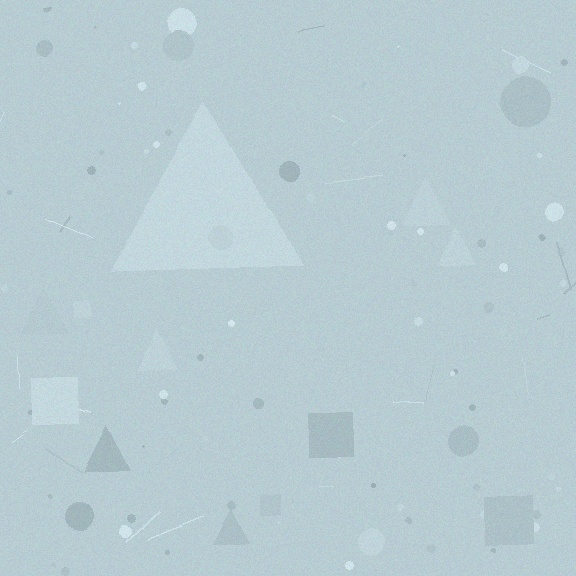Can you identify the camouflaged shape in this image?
The camouflaged shape is a triangle.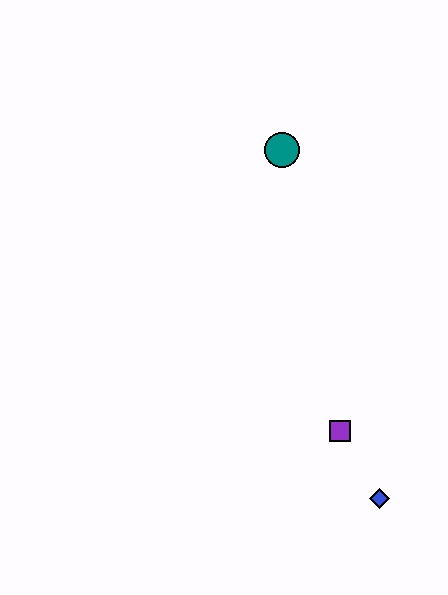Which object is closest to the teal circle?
The purple square is closest to the teal circle.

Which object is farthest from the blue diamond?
The teal circle is farthest from the blue diamond.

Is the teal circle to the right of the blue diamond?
No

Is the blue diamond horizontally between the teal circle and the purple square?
No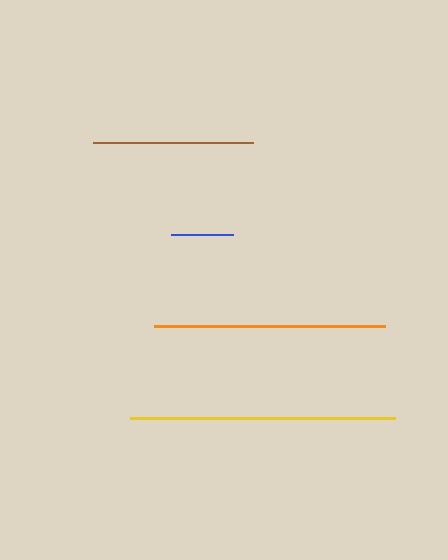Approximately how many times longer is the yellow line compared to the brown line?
The yellow line is approximately 1.6 times the length of the brown line.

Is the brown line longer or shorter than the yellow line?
The yellow line is longer than the brown line.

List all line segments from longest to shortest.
From longest to shortest: yellow, orange, brown, blue.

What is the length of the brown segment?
The brown segment is approximately 160 pixels long.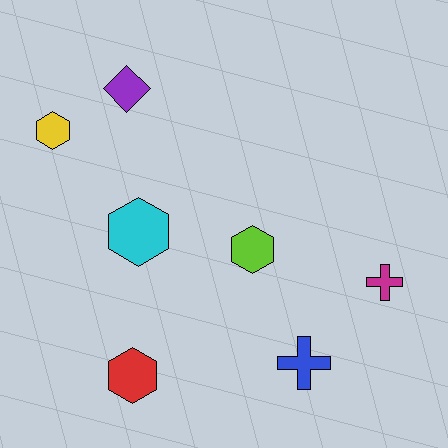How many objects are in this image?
There are 7 objects.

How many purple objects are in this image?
There is 1 purple object.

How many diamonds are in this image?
There is 1 diamond.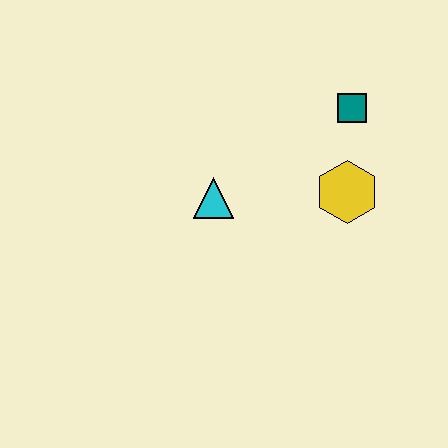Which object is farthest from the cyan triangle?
The teal square is farthest from the cyan triangle.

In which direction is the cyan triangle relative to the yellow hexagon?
The cyan triangle is to the left of the yellow hexagon.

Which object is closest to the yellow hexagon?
The teal square is closest to the yellow hexagon.